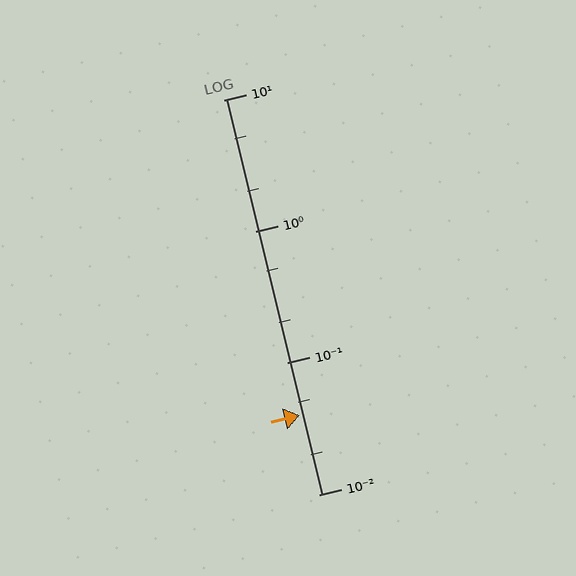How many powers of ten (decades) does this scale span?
The scale spans 3 decades, from 0.01 to 10.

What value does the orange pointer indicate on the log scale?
The pointer indicates approximately 0.04.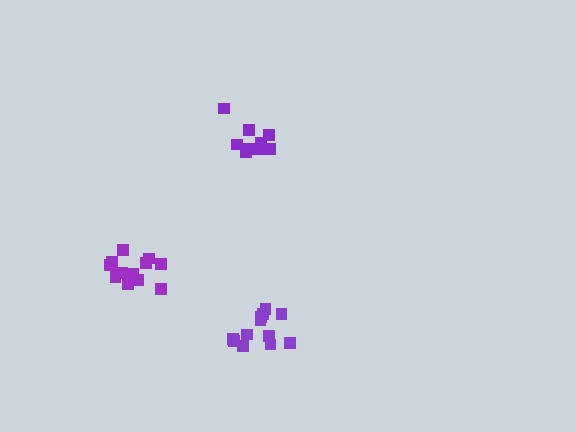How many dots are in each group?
Group 1: 12 dots, Group 2: 10 dots, Group 3: 12 dots (34 total).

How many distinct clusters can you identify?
There are 3 distinct clusters.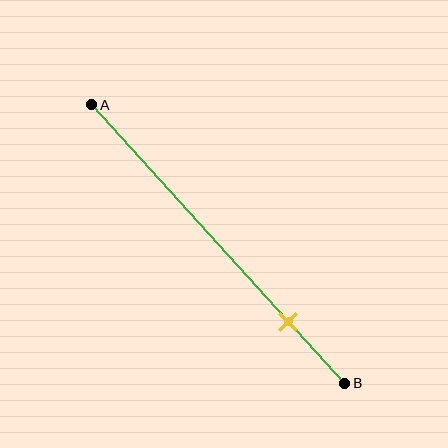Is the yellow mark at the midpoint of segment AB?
No, the mark is at about 80% from A, not at the 50% midpoint.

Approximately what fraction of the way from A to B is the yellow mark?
The yellow mark is approximately 80% of the way from A to B.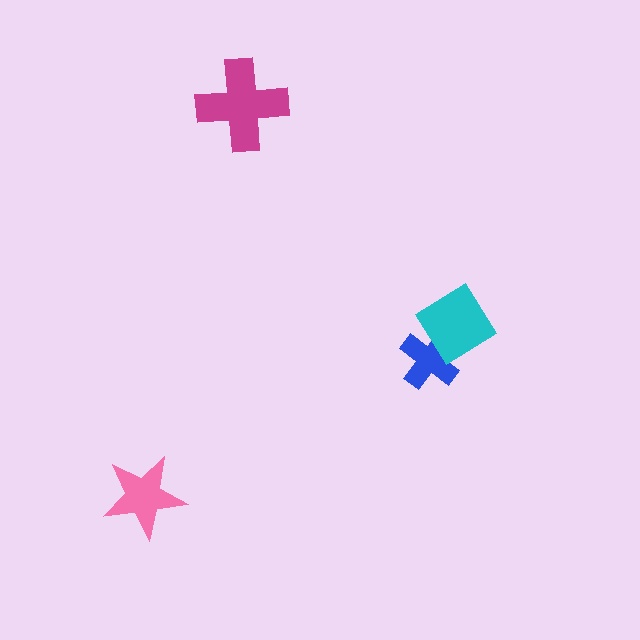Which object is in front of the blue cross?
The cyan diamond is in front of the blue cross.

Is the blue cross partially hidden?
Yes, it is partially covered by another shape.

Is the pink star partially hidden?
No, no other shape covers it.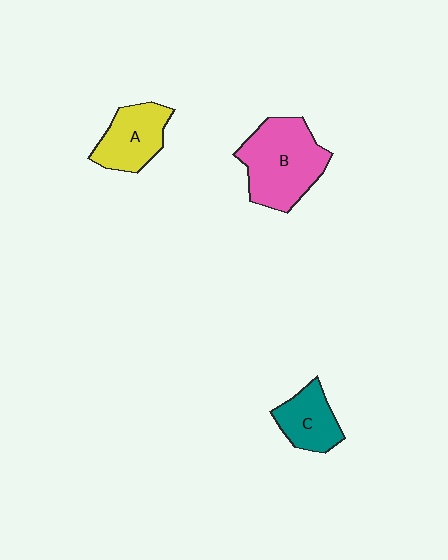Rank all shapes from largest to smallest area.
From largest to smallest: B (pink), A (yellow), C (teal).